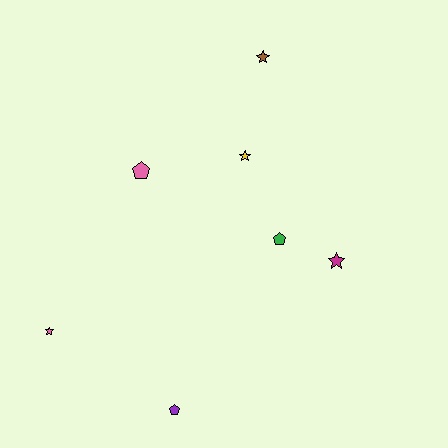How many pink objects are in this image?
There are 2 pink objects.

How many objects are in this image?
There are 7 objects.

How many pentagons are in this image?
There are 3 pentagons.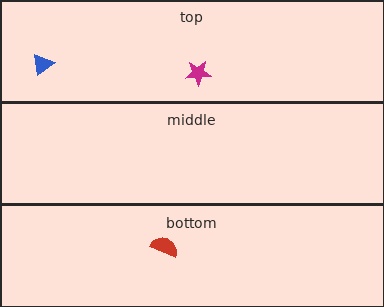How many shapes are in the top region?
2.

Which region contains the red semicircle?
The bottom region.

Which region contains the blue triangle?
The top region.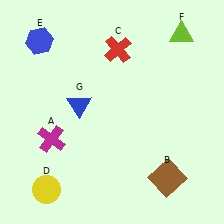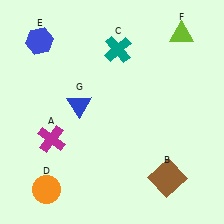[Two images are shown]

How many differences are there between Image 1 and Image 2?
There are 2 differences between the two images.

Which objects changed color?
C changed from red to teal. D changed from yellow to orange.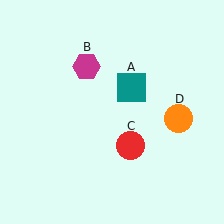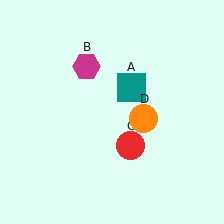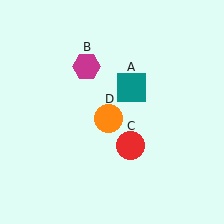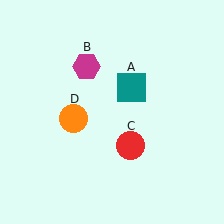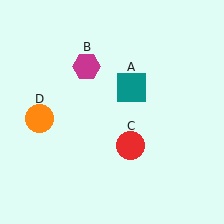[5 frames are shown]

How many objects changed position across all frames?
1 object changed position: orange circle (object D).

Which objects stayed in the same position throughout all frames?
Teal square (object A) and magenta hexagon (object B) and red circle (object C) remained stationary.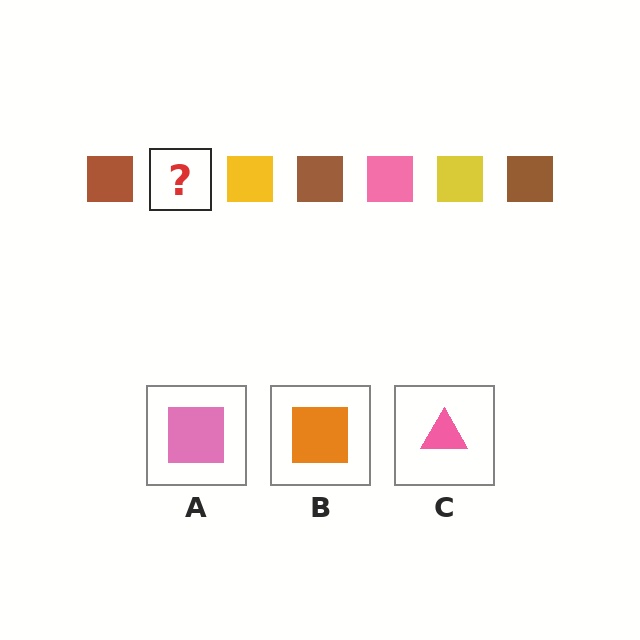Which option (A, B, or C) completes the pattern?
A.